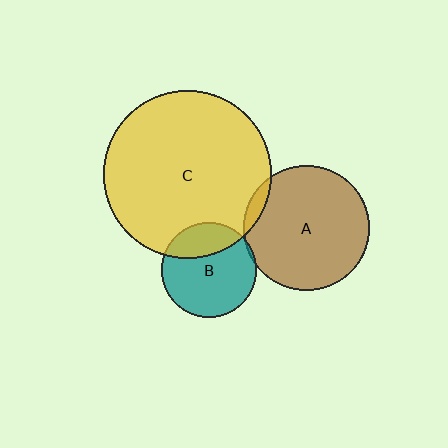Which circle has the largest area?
Circle C (yellow).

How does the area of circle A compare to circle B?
Approximately 1.8 times.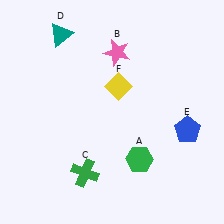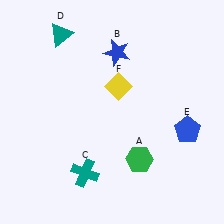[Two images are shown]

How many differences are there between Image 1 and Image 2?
There are 2 differences between the two images.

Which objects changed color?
B changed from pink to blue. C changed from green to teal.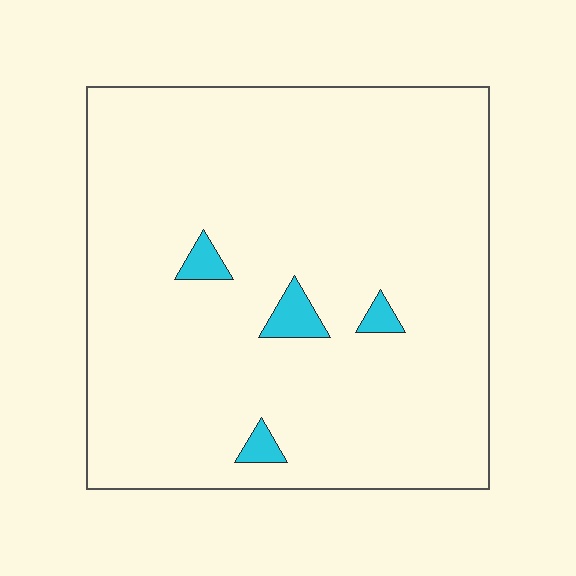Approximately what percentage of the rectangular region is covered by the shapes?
Approximately 5%.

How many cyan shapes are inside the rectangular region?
4.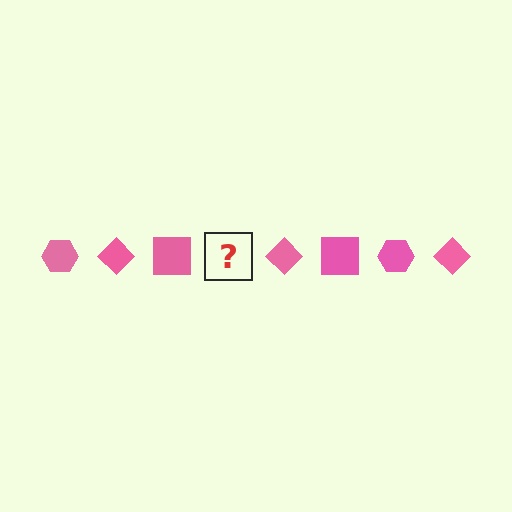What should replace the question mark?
The question mark should be replaced with a pink hexagon.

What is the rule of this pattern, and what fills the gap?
The rule is that the pattern cycles through hexagon, diamond, square shapes in pink. The gap should be filled with a pink hexagon.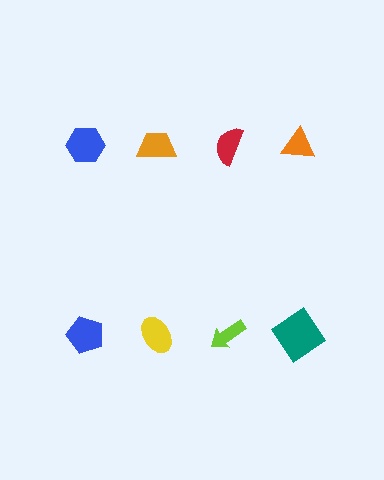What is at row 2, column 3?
A lime arrow.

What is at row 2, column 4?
A teal diamond.